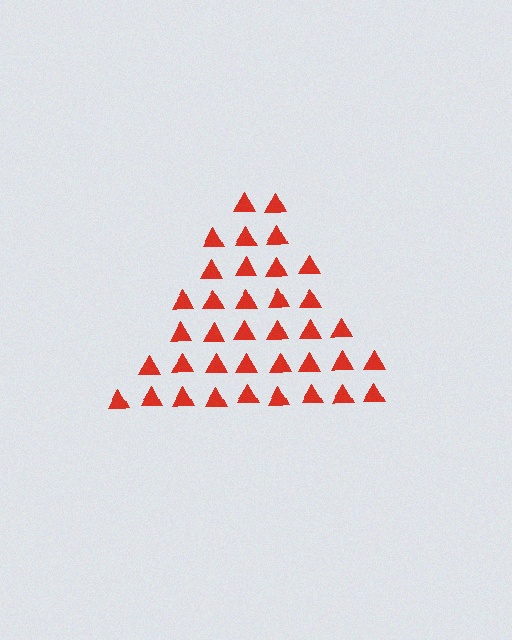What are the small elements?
The small elements are triangles.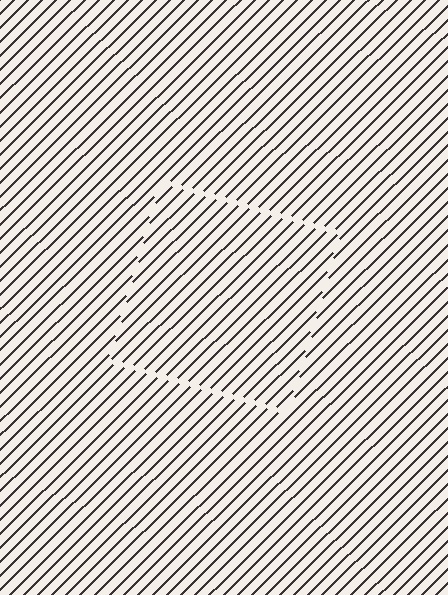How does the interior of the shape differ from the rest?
The interior of the shape contains the same grating, shifted by half a period — the contour is defined by the phase discontinuity where line-ends from the inner and outer gratings abut.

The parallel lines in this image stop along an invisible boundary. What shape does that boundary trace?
An illusory square. The interior of the shape contains the same grating, shifted by half a period — the contour is defined by the phase discontinuity where line-ends from the inner and outer gratings abut.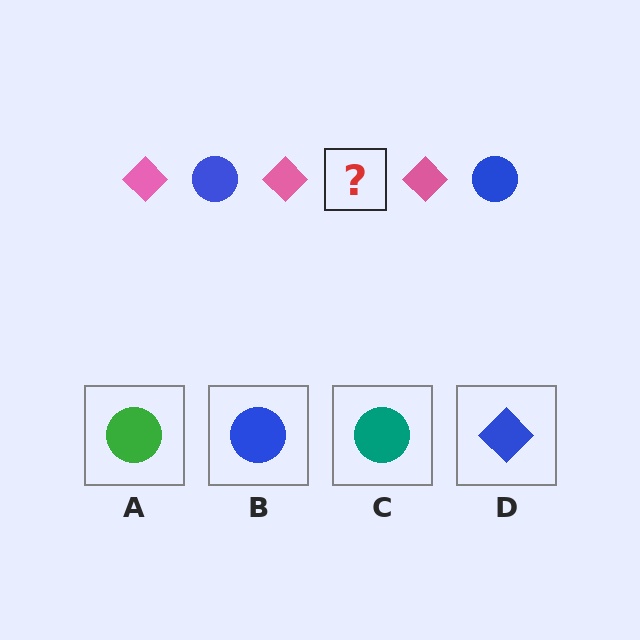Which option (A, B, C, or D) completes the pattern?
B.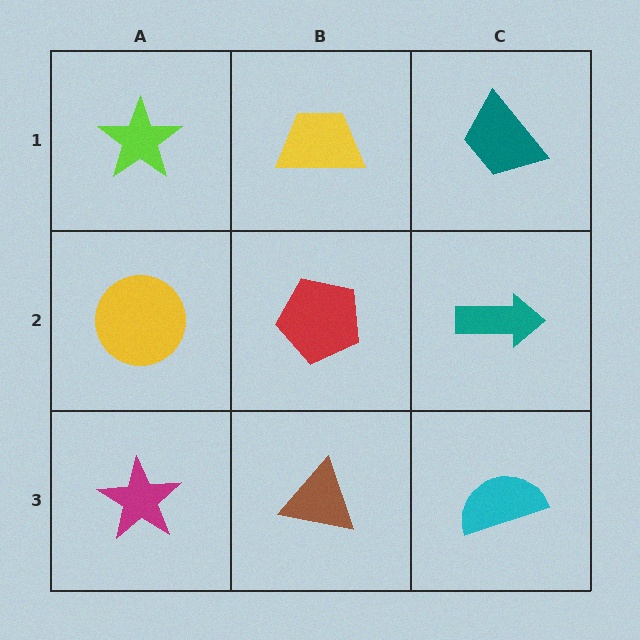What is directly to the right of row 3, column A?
A brown triangle.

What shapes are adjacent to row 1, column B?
A red pentagon (row 2, column B), a lime star (row 1, column A), a teal trapezoid (row 1, column C).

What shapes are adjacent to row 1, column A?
A yellow circle (row 2, column A), a yellow trapezoid (row 1, column B).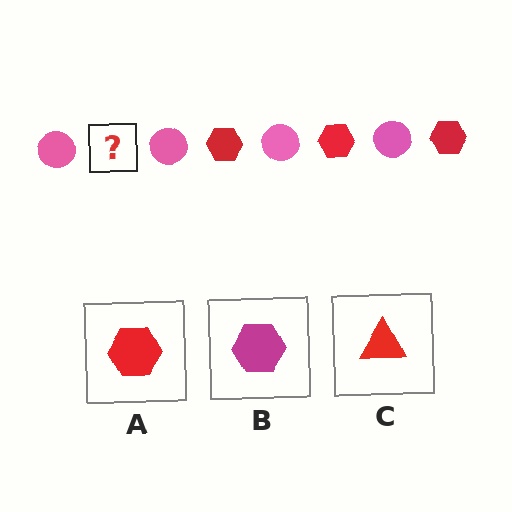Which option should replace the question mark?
Option A.